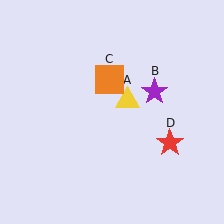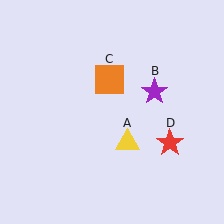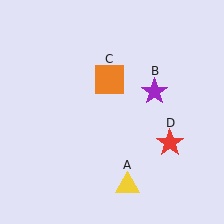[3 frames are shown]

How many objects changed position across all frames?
1 object changed position: yellow triangle (object A).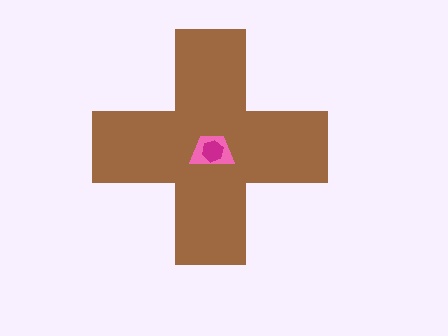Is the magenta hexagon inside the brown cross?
Yes.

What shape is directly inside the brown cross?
The pink trapezoid.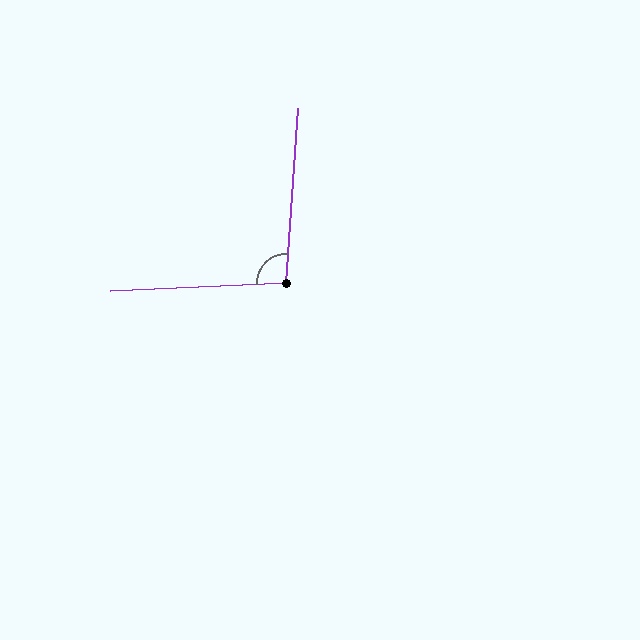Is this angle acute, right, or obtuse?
It is obtuse.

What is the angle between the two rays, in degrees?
Approximately 97 degrees.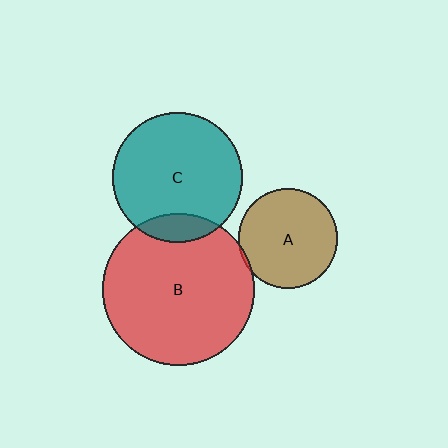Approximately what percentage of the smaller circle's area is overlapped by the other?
Approximately 15%.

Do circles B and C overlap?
Yes.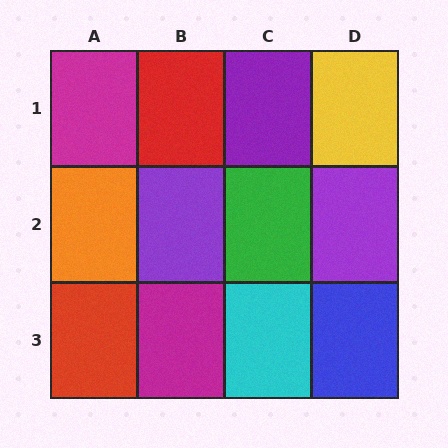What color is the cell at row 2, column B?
Purple.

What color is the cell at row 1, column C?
Purple.